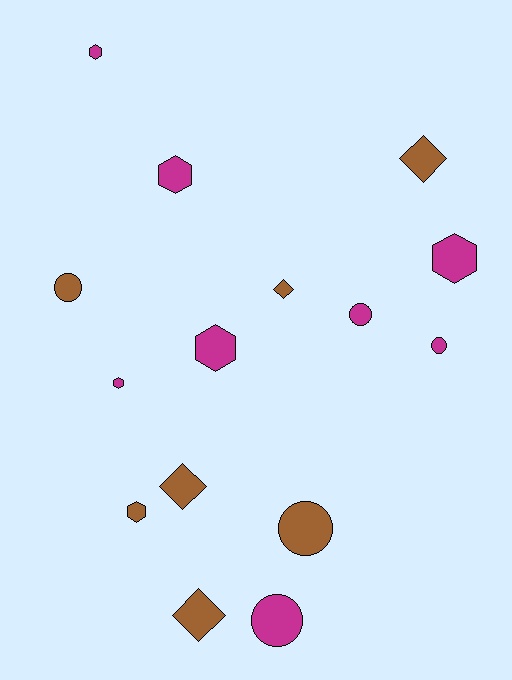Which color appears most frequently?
Magenta, with 8 objects.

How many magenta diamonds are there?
There are no magenta diamonds.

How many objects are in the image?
There are 15 objects.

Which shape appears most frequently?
Hexagon, with 6 objects.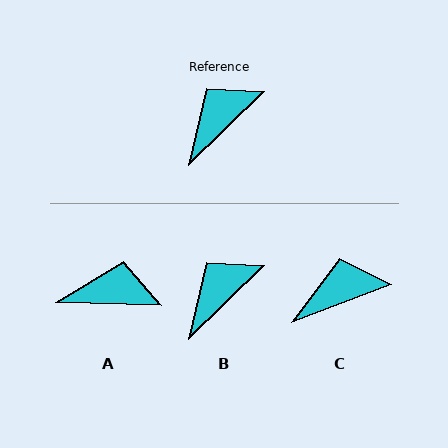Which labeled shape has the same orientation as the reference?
B.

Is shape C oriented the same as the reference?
No, it is off by about 24 degrees.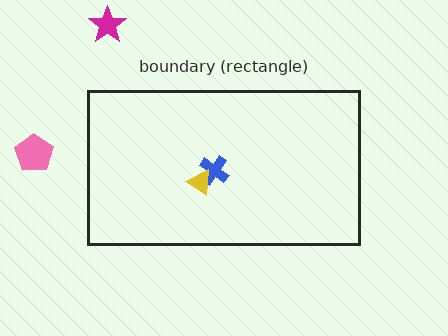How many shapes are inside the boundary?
2 inside, 2 outside.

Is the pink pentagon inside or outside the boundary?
Outside.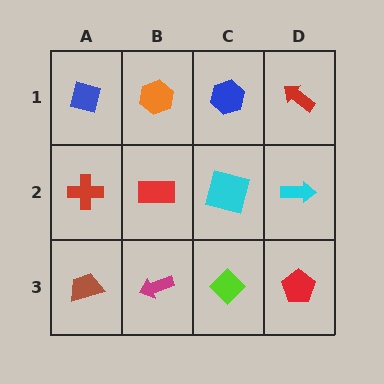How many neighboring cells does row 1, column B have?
3.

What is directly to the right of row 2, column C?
A cyan arrow.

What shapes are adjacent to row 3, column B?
A red rectangle (row 2, column B), a brown trapezoid (row 3, column A), a lime diamond (row 3, column C).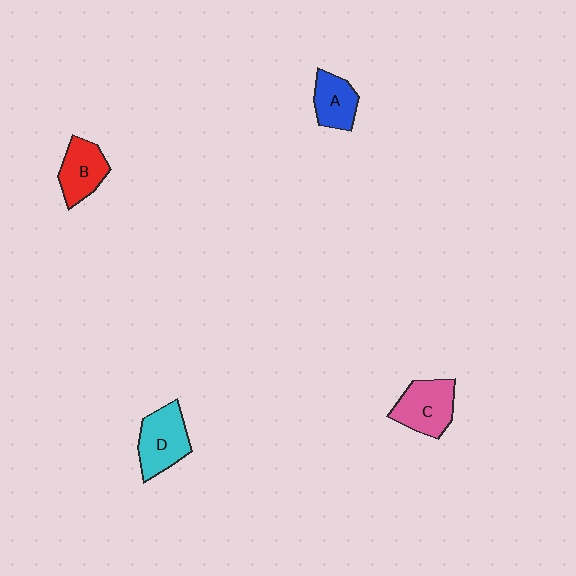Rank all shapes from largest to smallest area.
From largest to smallest: D (cyan), C (pink), B (red), A (blue).